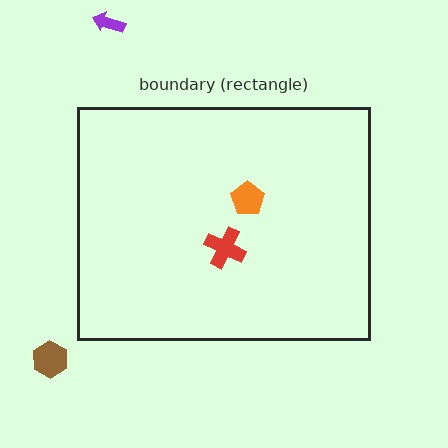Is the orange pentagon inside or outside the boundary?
Inside.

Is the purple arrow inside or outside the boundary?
Outside.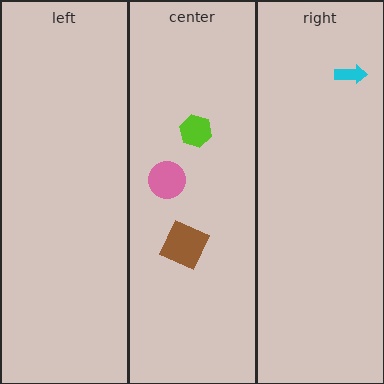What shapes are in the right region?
The cyan arrow.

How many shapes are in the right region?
1.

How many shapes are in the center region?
3.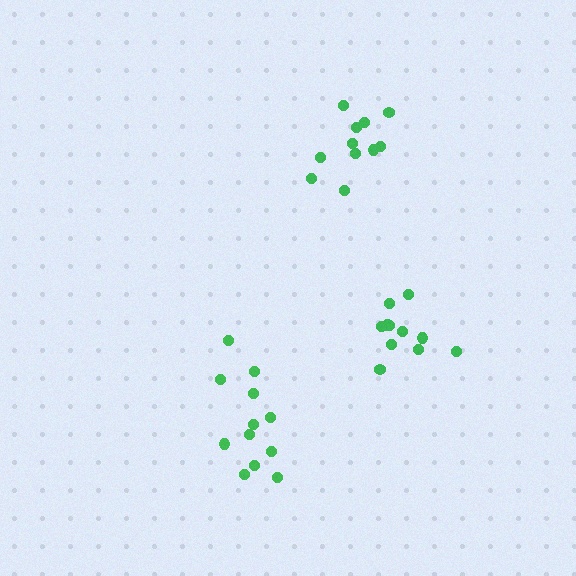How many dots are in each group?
Group 1: 11 dots, Group 2: 11 dots, Group 3: 12 dots (34 total).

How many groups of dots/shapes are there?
There are 3 groups.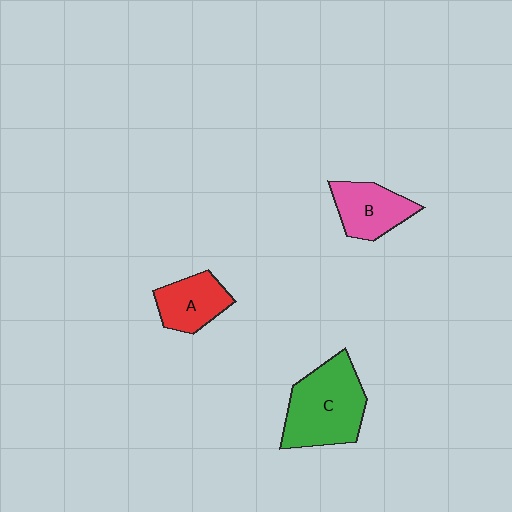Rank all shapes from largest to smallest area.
From largest to smallest: C (green), B (pink), A (red).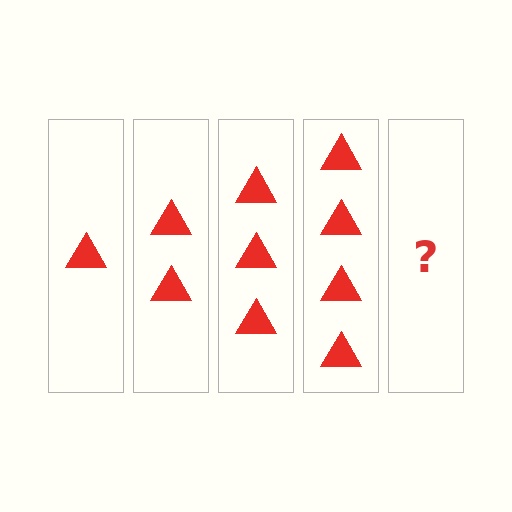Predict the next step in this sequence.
The next step is 5 triangles.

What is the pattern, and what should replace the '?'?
The pattern is that each step adds one more triangle. The '?' should be 5 triangles.